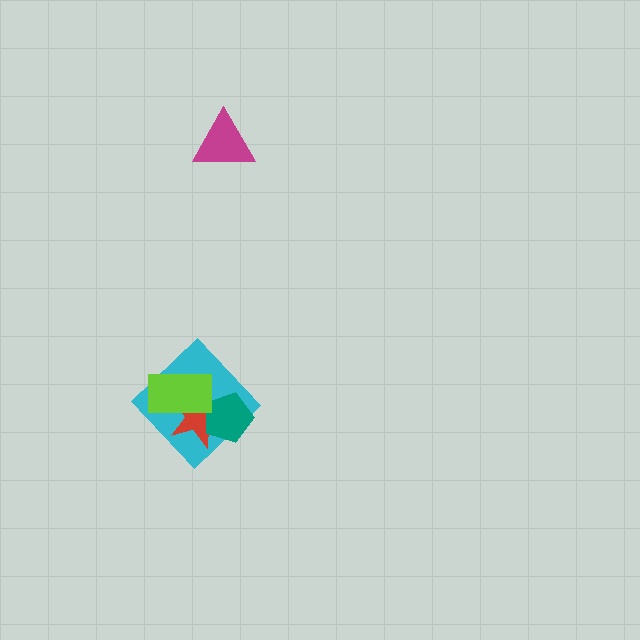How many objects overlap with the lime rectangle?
2 objects overlap with the lime rectangle.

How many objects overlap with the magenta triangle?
0 objects overlap with the magenta triangle.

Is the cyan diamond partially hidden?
Yes, it is partially covered by another shape.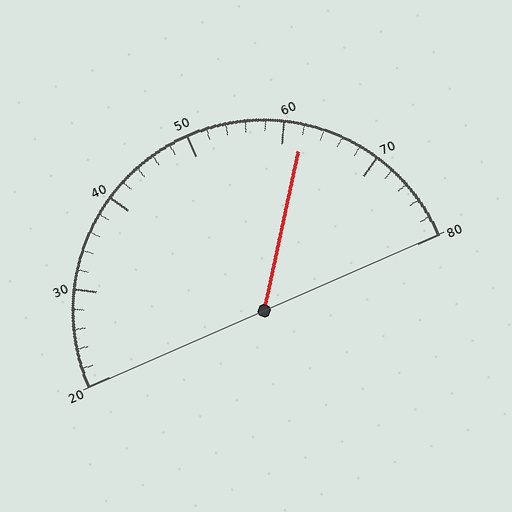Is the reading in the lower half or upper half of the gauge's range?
The reading is in the upper half of the range (20 to 80).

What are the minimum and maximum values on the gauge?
The gauge ranges from 20 to 80.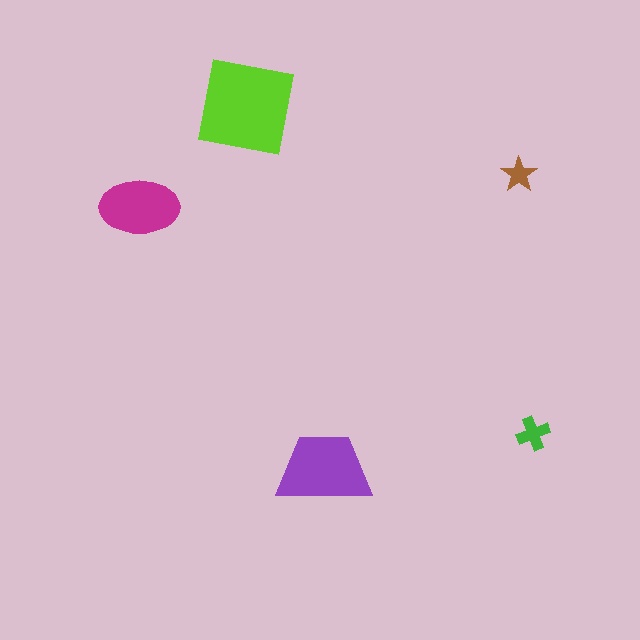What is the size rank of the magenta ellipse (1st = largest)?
3rd.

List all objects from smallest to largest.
The brown star, the green cross, the magenta ellipse, the purple trapezoid, the lime square.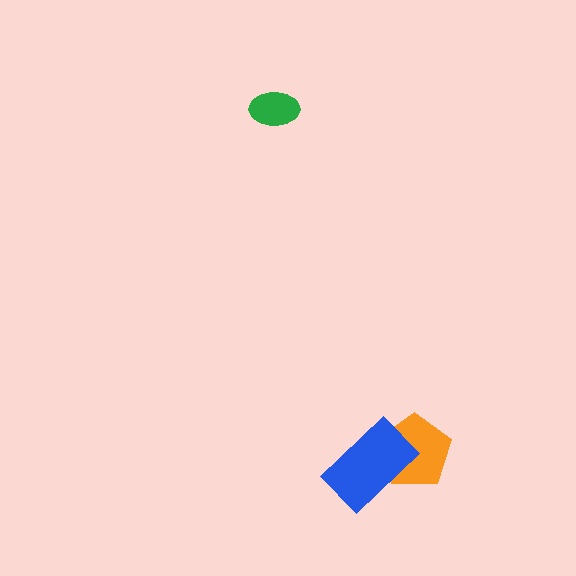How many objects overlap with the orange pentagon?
1 object overlaps with the orange pentagon.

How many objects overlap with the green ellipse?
0 objects overlap with the green ellipse.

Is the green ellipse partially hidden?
No, no other shape covers it.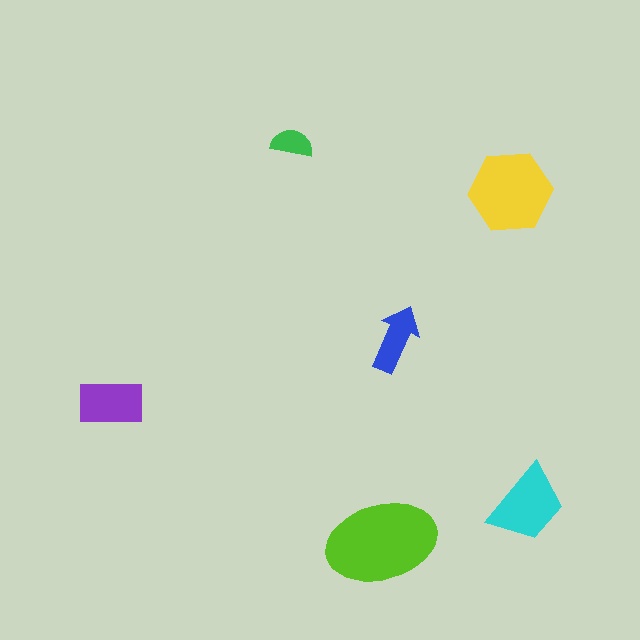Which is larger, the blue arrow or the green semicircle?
The blue arrow.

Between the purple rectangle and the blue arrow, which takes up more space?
The purple rectangle.